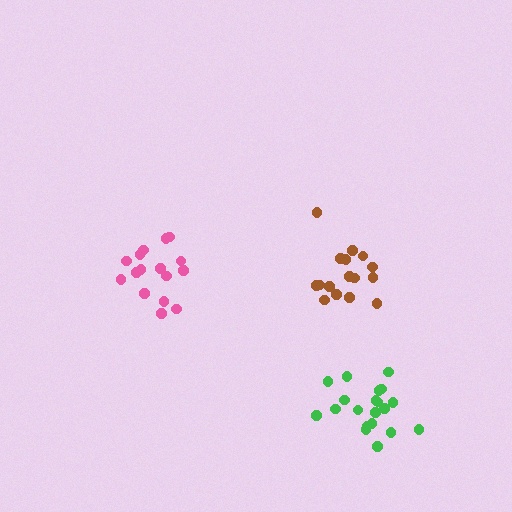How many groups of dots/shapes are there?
There are 3 groups.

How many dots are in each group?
Group 1: 16 dots, Group 2: 16 dots, Group 3: 20 dots (52 total).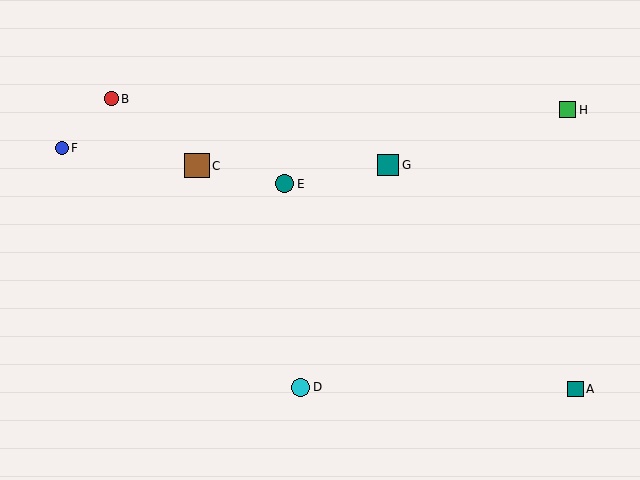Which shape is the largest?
The brown square (labeled C) is the largest.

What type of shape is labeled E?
Shape E is a teal circle.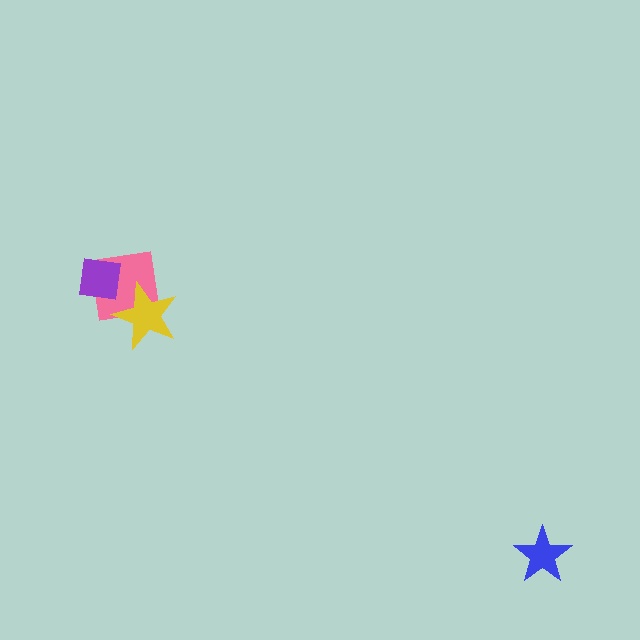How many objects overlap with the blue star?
0 objects overlap with the blue star.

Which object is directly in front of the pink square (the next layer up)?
The purple square is directly in front of the pink square.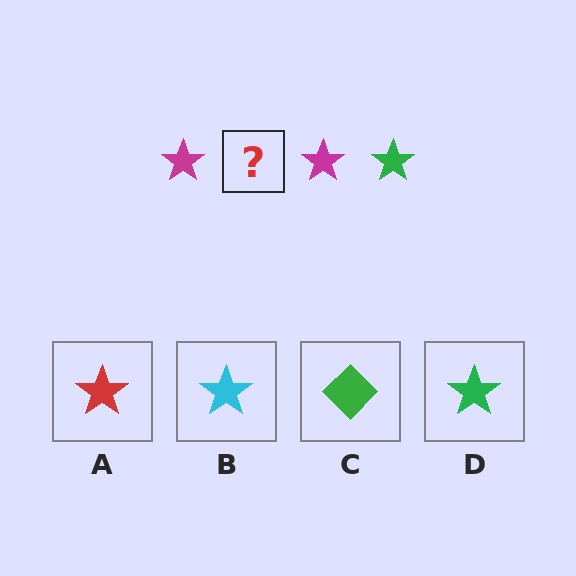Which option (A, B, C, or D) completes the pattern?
D.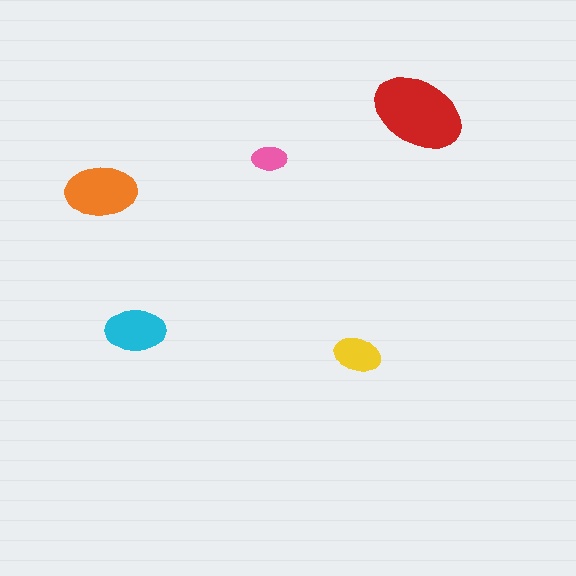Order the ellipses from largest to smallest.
the red one, the orange one, the cyan one, the yellow one, the pink one.